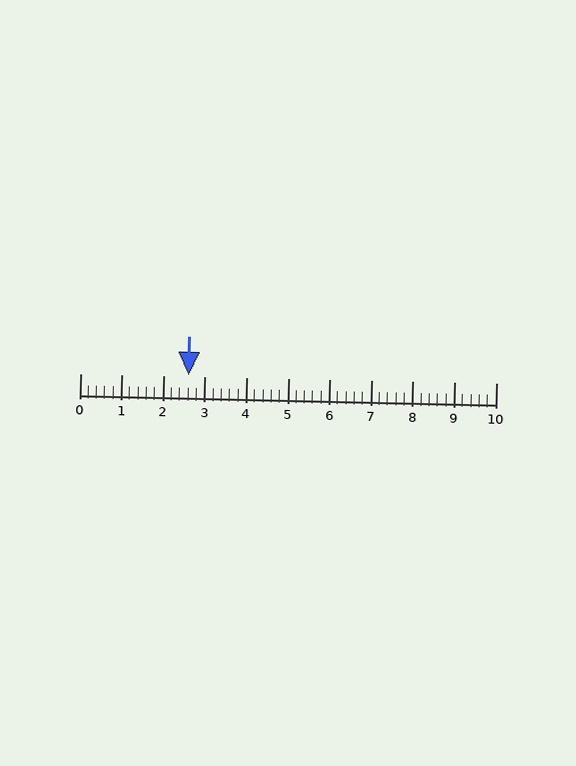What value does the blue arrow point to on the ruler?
The blue arrow points to approximately 2.6.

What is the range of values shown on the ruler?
The ruler shows values from 0 to 10.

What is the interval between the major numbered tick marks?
The major tick marks are spaced 1 units apart.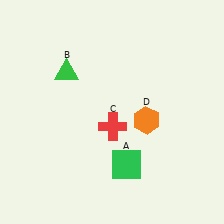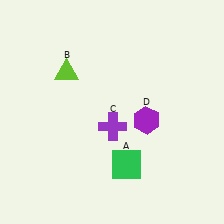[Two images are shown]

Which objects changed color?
B changed from green to lime. C changed from red to purple. D changed from orange to purple.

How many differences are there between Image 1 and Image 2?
There are 3 differences between the two images.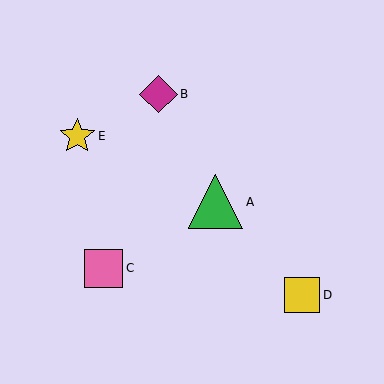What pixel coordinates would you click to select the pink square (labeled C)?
Click at (103, 268) to select the pink square C.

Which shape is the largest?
The green triangle (labeled A) is the largest.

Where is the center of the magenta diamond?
The center of the magenta diamond is at (159, 94).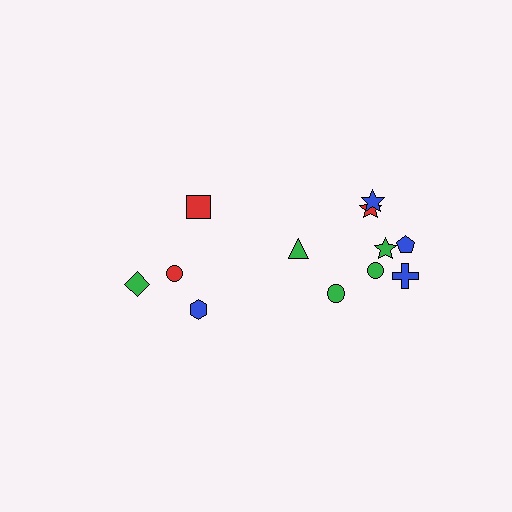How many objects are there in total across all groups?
There are 12 objects.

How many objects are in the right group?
There are 8 objects.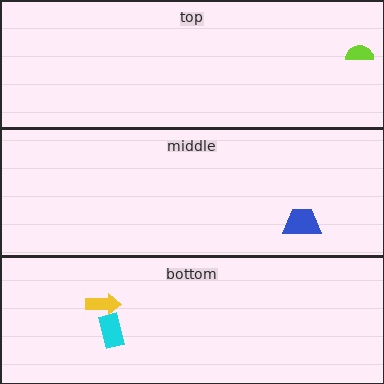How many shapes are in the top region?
1.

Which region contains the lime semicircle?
The top region.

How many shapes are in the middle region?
1.